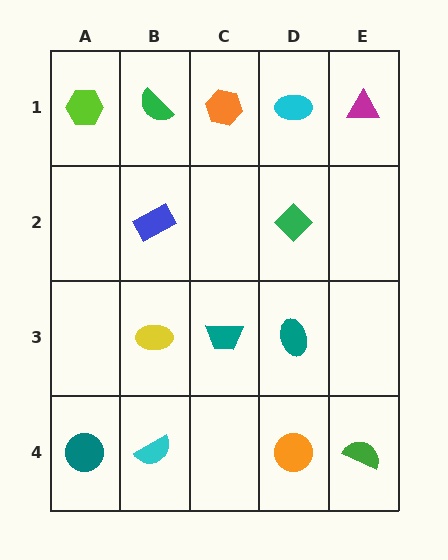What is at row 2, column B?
A blue rectangle.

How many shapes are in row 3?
3 shapes.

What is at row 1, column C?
An orange hexagon.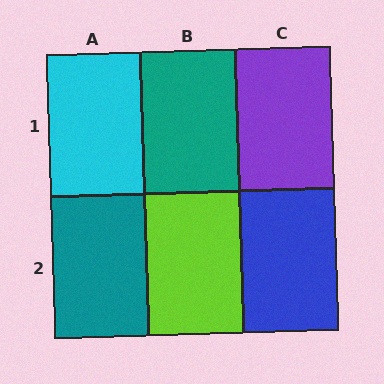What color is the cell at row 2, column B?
Lime.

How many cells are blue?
1 cell is blue.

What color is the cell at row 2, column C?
Blue.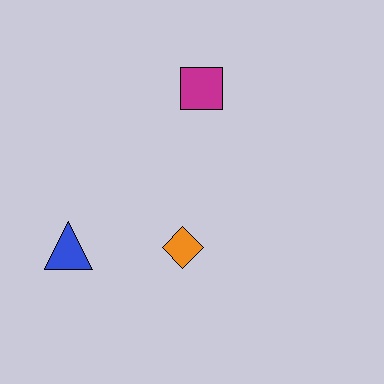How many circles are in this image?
There are no circles.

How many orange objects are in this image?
There is 1 orange object.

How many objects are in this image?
There are 3 objects.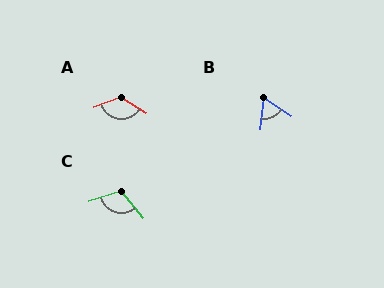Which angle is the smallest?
B, at approximately 62 degrees.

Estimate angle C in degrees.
Approximately 112 degrees.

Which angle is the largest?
A, at approximately 126 degrees.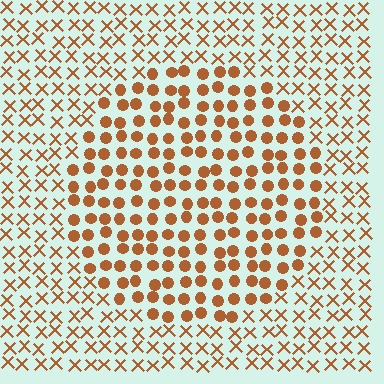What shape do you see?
I see a circle.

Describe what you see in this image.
The image is filled with small brown elements arranged in a uniform grid. A circle-shaped region contains circles, while the surrounding area contains X marks. The boundary is defined purely by the change in element shape.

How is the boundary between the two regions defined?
The boundary is defined by a change in element shape: circles inside vs. X marks outside. All elements share the same color and spacing.